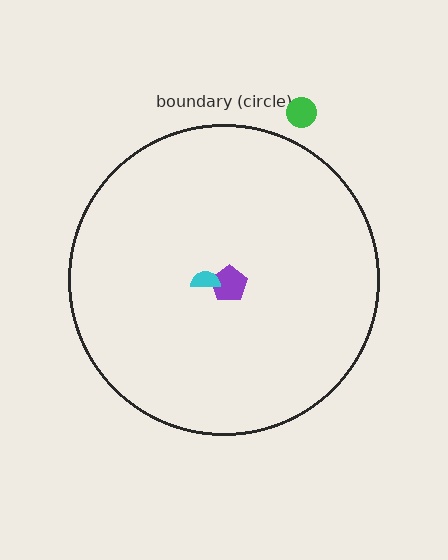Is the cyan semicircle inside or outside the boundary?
Inside.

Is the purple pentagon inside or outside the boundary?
Inside.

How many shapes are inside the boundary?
2 inside, 1 outside.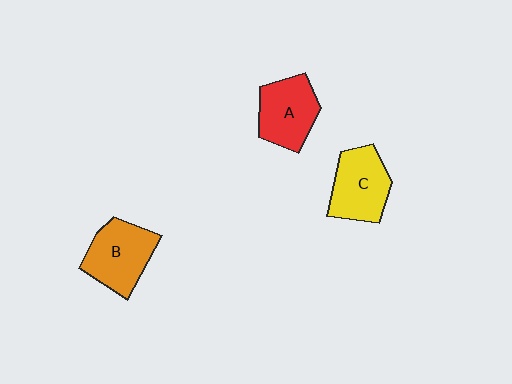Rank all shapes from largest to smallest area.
From largest to smallest: B (orange), C (yellow), A (red).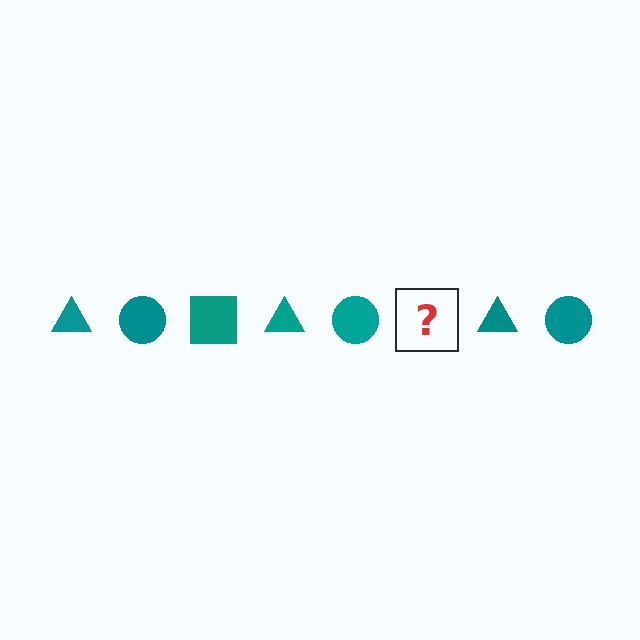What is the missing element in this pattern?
The missing element is a teal square.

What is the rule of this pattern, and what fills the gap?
The rule is that the pattern cycles through triangle, circle, square shapes in teal. The gap should be filled with a teal square.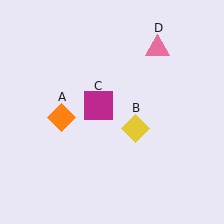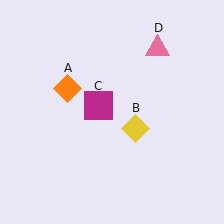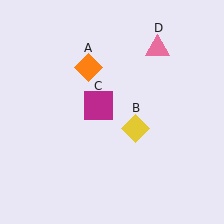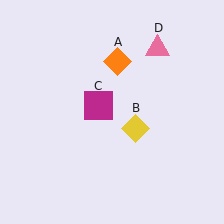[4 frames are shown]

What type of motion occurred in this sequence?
The orange diamond (object A) rotated clockwise around the center of the scene.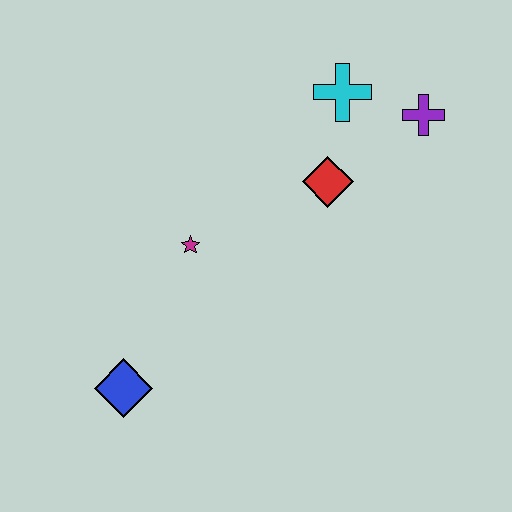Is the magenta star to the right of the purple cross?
No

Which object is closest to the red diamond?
The cyan cross is closest to the red diamond.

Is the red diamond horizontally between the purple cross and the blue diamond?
Yes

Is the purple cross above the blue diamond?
Yes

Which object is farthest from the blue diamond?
The purple cross is farthest from the blue diamond.